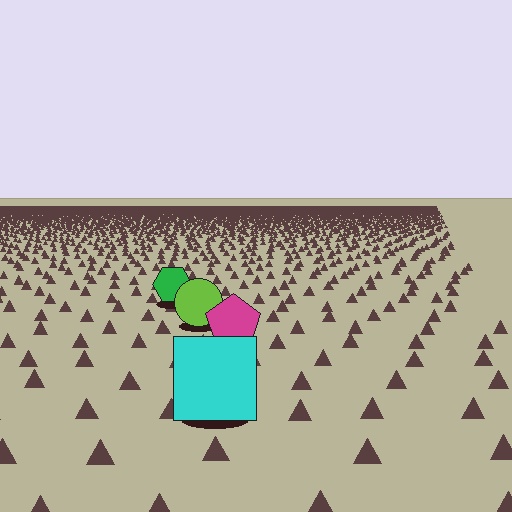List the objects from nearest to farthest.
From nearest to farthest: the cyan square, the magenta pentagon, the lime circle, the green hexagon.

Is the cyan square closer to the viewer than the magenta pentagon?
Yes. The cyan square is closer — you can tell from the texture gradient: the ground texture is coarser near it.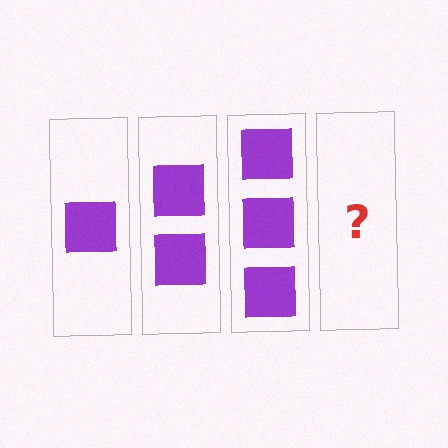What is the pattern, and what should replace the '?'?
The pattern is that each step adds one more square. The '?' should be 4 squares.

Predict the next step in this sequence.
The next step is 4 squares.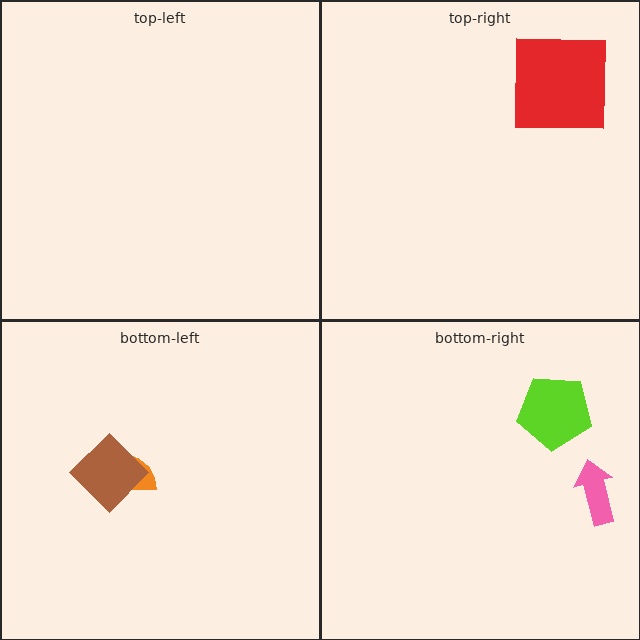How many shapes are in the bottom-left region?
2.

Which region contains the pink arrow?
The bottom-right region.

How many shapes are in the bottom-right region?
2.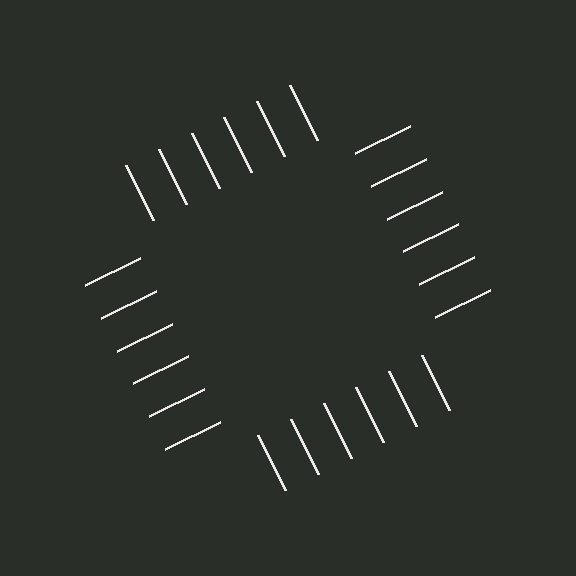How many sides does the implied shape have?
4 sides — the line-ends trace a square.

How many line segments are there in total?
24 — 6 along each of the 4 edges.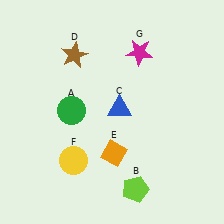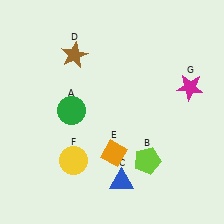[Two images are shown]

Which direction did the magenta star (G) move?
The magenta star (G) moved right.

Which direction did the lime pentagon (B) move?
The lime pentagon (B) moved up.